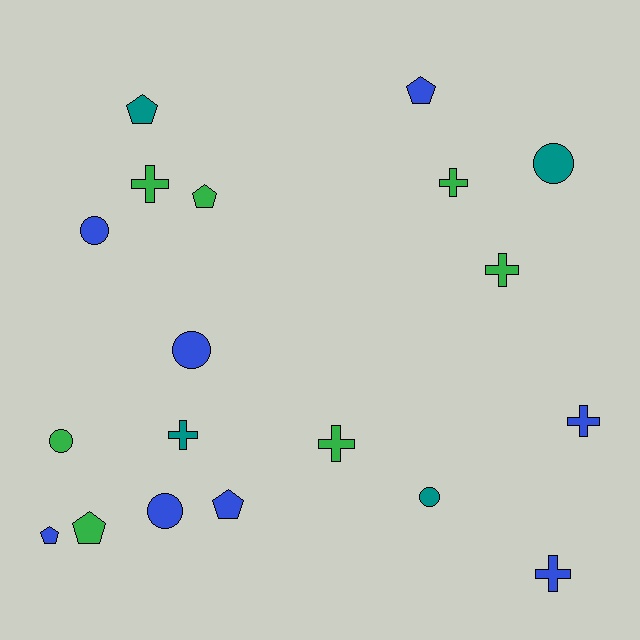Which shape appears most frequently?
Cross, with 7 objects.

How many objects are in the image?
There are 19 objects.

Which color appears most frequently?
Blue, with 8 objects.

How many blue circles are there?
There are 3 blue circles.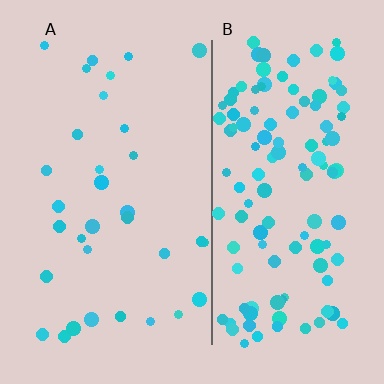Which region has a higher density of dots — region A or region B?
B (the right).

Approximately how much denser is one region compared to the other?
Approximately 3.7× — region B over region A.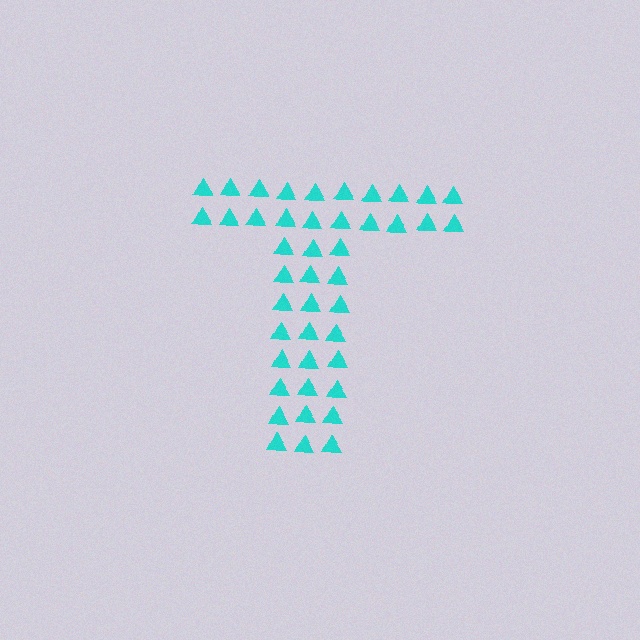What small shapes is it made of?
It is made of small triangles.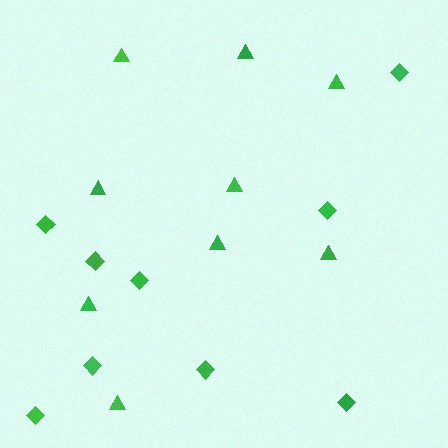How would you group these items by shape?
There are 2 groups: one group of triangles (9) and one group of diamonds (9).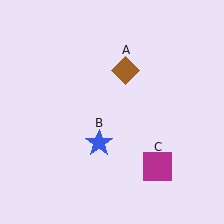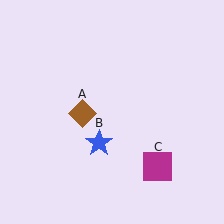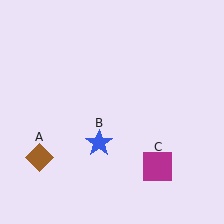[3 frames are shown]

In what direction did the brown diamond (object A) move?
The brown diamond (object A) moved down and to the left.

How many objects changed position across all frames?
1 object changed position: brown diamond (object A).